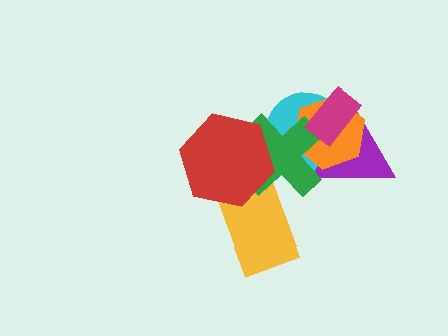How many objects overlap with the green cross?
5 objects overlap with the green cross.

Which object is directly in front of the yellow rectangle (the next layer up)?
The green cross is directly in front of the yellow rectangle.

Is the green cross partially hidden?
Yes, it is partially covered by another shape.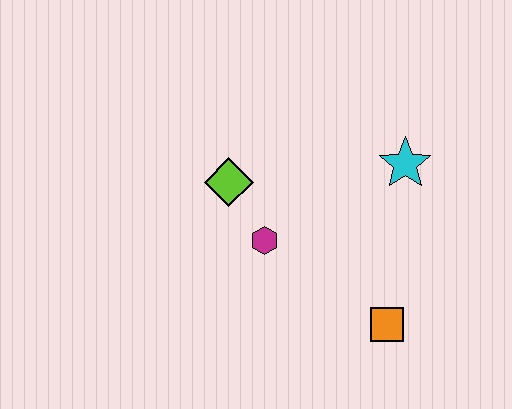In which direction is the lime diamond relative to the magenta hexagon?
The lime diamond is above the magenta hexagon.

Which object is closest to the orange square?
The magenta hexagon is closest to the orange square.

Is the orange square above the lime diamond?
No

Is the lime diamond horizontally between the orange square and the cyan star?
No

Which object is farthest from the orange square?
The lime diamond is farthest from the orange square.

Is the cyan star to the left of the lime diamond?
No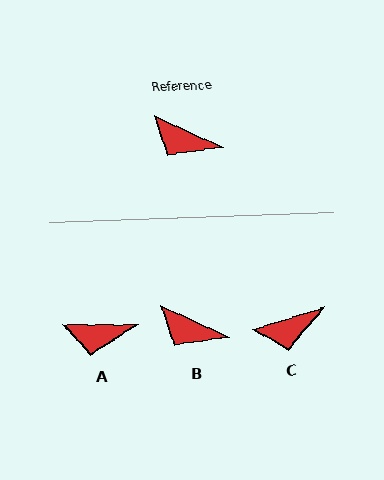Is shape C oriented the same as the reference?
No, it is off by about 42 degrees.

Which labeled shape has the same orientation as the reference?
B.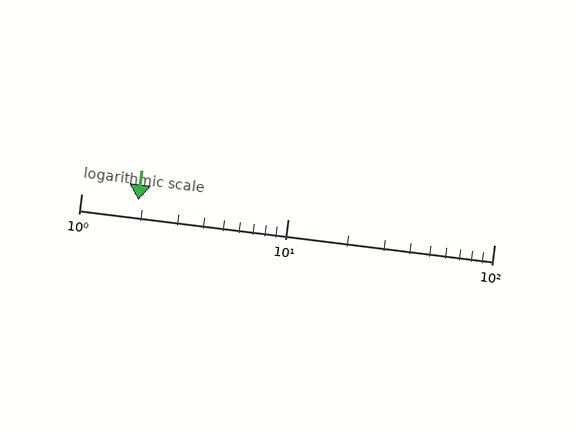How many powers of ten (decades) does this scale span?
The scale spans 2 decades, from 1 to 100.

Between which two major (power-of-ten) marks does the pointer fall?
The pointer is between 1 and 10.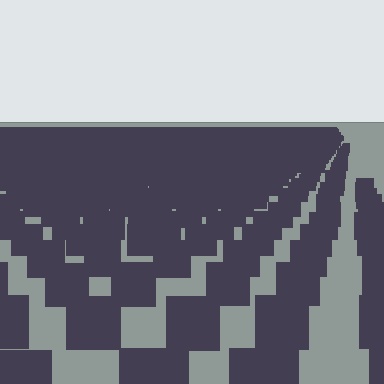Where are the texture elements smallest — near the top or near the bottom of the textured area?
Near the top.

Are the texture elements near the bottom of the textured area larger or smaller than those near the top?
Larger. Near the bottom, elements are closer to the viewer and appear at a bigger on-screen size.